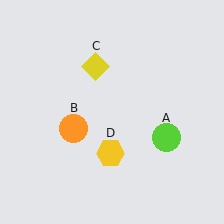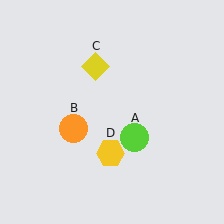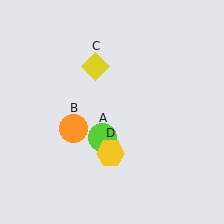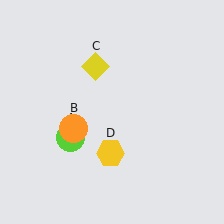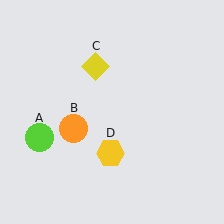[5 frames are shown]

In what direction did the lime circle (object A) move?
The lime circle (object A) moved left.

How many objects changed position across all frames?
1 object changed position: lime circle (object A).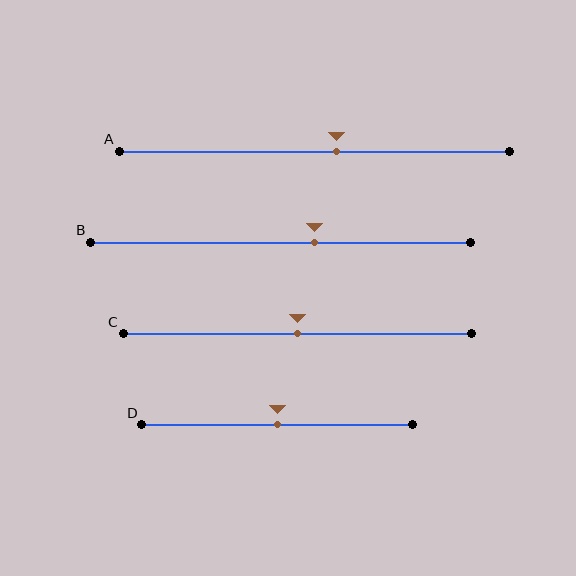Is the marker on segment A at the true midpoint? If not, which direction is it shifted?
No, the marker on segment A is shifted to the right by about 6% of the segment length.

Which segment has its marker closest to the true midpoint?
Segment C has its marker closest to the true midpoint.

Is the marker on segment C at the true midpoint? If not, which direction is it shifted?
Yes, the marker on segment C is at the true midpoint.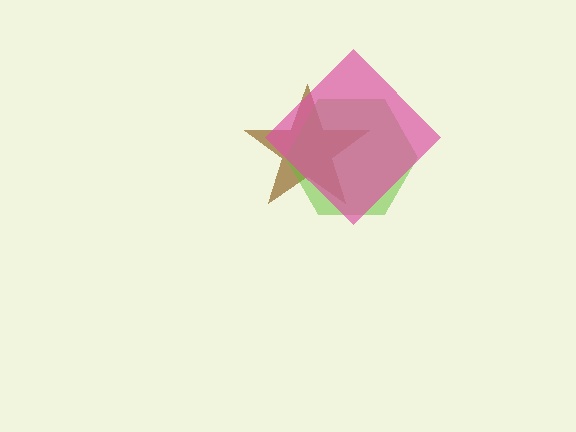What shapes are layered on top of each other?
The layered shapes are: a brown star, a lime hexagon, a pink diamond.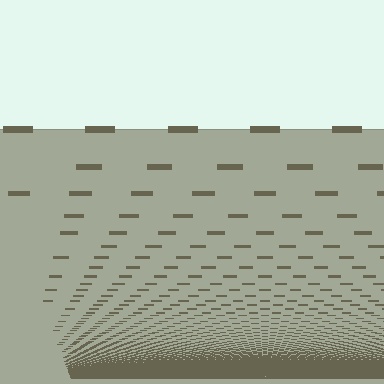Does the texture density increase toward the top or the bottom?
Density increases toward the bottom.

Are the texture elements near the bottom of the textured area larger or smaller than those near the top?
Smaller. The gradient is inverted — elements near the bottom are smaller and denser.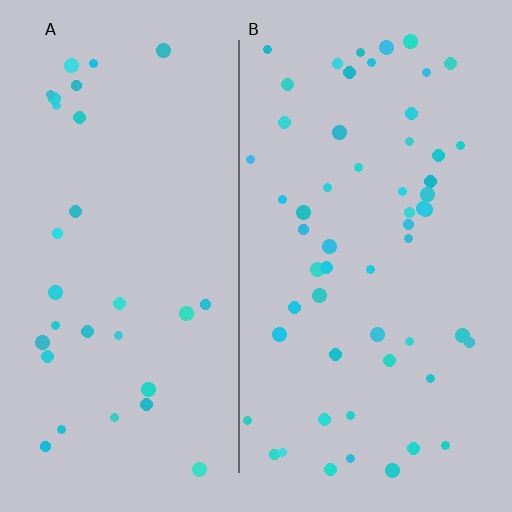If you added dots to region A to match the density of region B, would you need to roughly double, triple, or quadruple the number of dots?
Approximately double.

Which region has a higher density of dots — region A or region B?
B (the right).